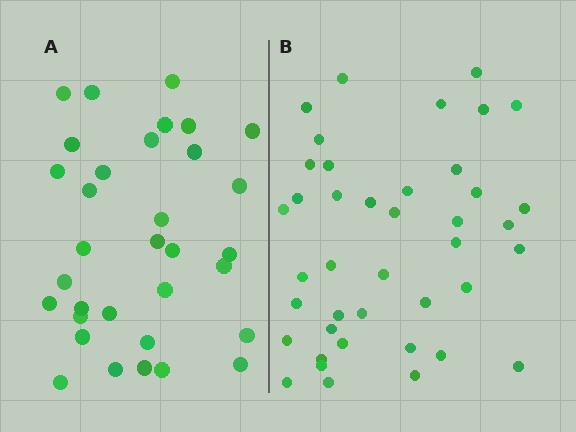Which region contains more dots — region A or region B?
Region B (the right region) has more dots.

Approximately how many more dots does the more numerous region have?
Region B has roughly 8 or so more dots than region A.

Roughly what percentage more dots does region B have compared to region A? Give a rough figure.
About 25% more.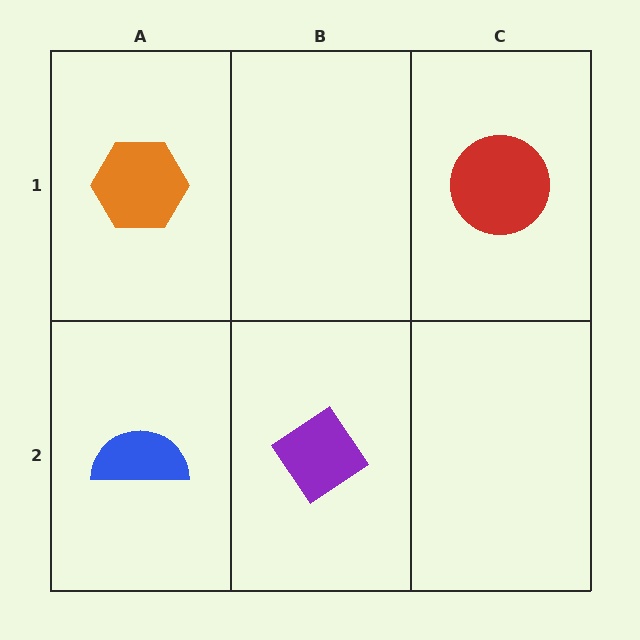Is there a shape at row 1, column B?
No, that cell is empty.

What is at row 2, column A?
A blue semicircle.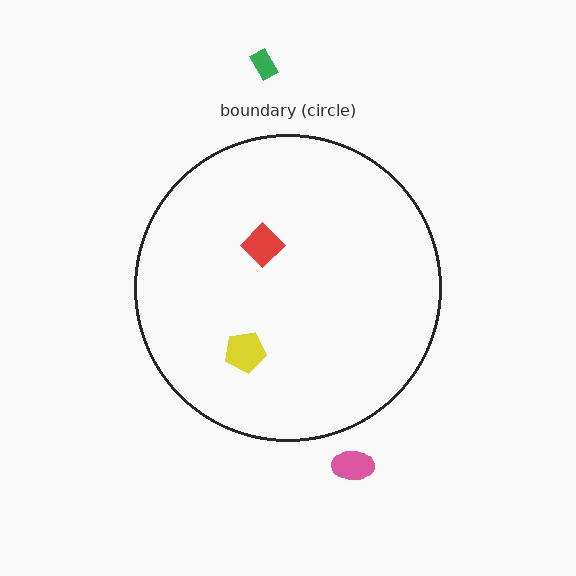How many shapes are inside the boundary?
2 inside, 2 outside.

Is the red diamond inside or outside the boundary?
Inside.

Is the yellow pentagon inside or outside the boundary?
Inside.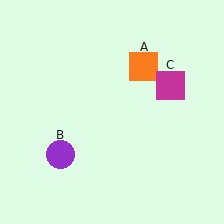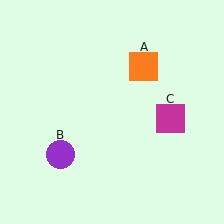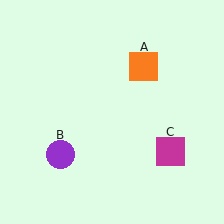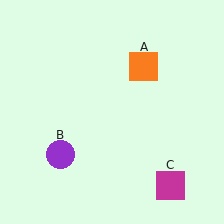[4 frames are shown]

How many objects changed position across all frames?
1 object changed position: magenta square (object C).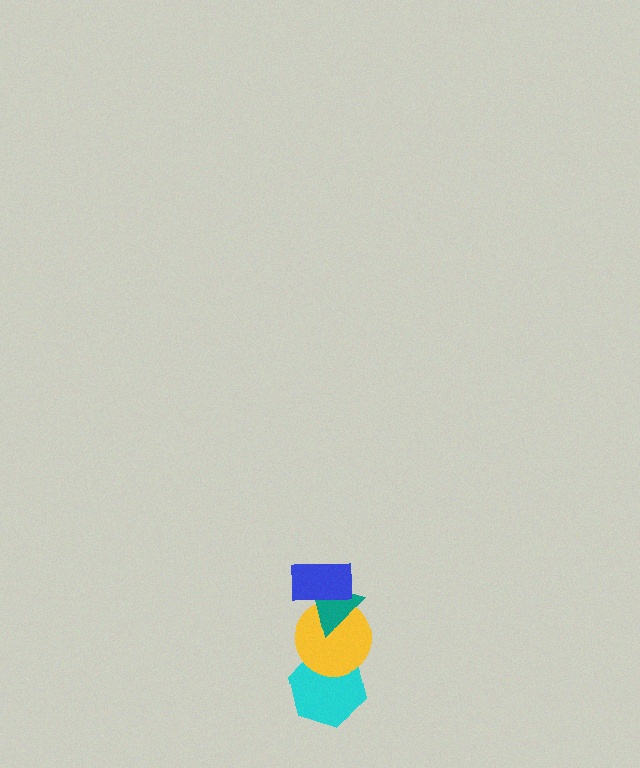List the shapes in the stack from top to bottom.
From top to bottom: the blue rectangle, the teal triangle, the yellow circle, the cyan hexagon.